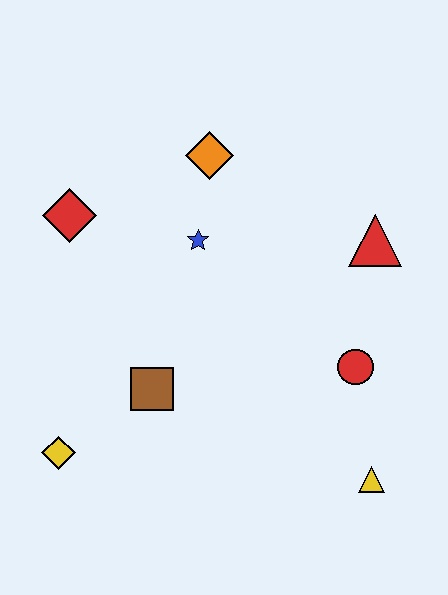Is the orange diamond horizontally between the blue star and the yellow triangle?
Yes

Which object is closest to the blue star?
The orange diamond is closest to the blue star.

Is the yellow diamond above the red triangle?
No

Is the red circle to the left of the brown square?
No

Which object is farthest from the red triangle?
The yellow diamond is farthest from the red triangle.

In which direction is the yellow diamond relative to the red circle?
The yellow diamond is to the left of the red circle.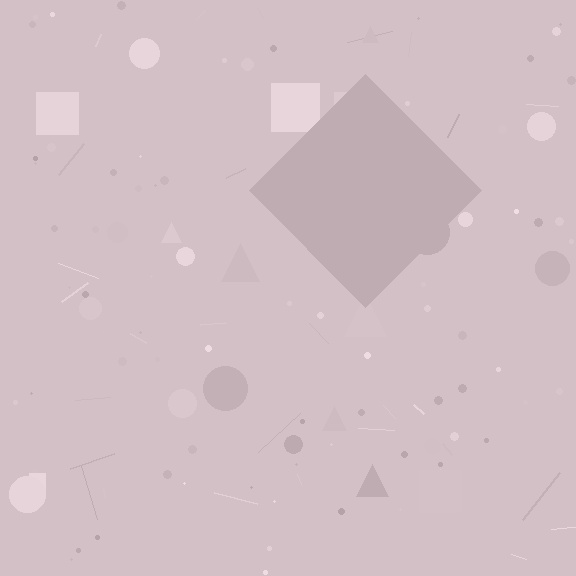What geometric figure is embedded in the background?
A diamond is embedded in the background.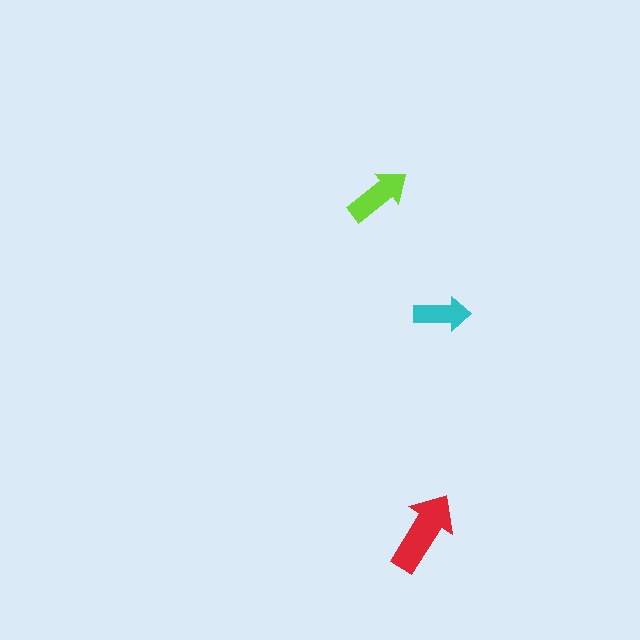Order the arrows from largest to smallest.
the red one, the lime one, the cyan one.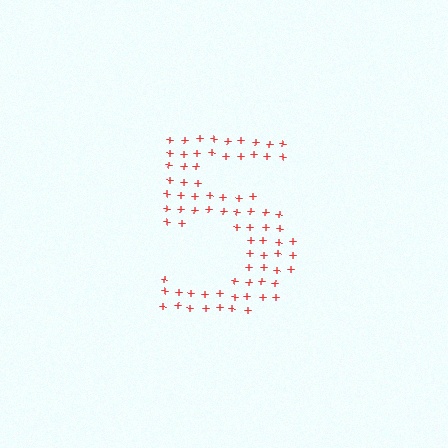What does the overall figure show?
The overall figure shows the digit 5.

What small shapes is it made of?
It is made of small plus signs.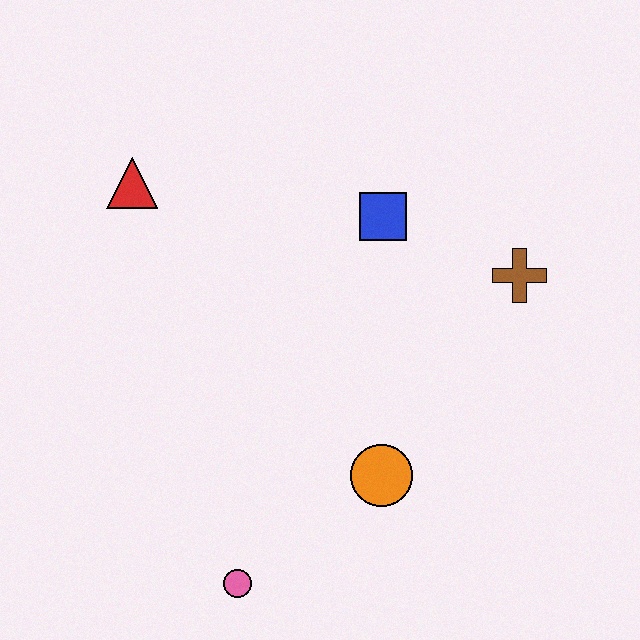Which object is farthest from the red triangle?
The pink circle is farthest from the red triangle.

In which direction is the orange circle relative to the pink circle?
The orange circle is to the right of the pink circle.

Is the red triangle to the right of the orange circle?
No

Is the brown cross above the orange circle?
Yes